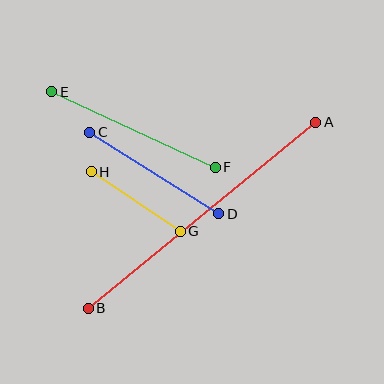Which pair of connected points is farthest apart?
Points A and B are farthest apart.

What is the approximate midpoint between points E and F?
The midpoint is at approximately (134, 129) pixels.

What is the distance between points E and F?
The distance is approximately 180 pixels.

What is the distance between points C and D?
The distance is approximately 152 pixels.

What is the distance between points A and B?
The distance is approximately 294 pixels.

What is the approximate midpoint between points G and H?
The midpoint is at approximately (136, 201) pixels.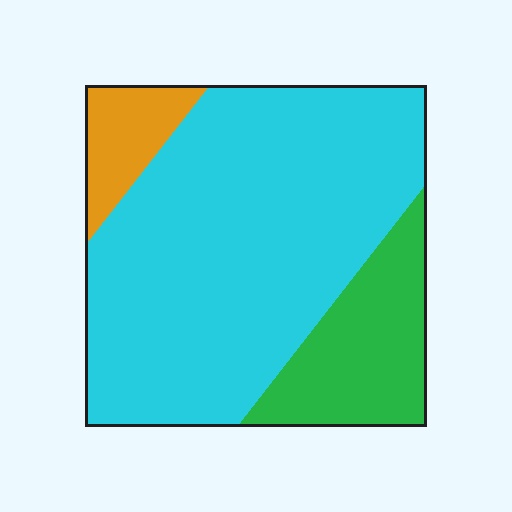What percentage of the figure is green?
Green takes up about one fifth (1/5) of the figure.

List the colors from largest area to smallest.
From largest to smallest: cyan, green, orange.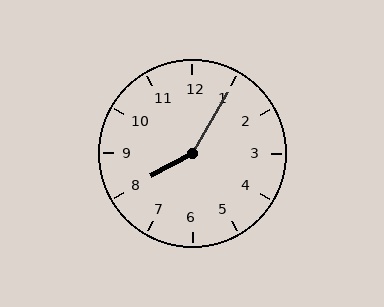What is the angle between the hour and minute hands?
Approximately 148 degrees.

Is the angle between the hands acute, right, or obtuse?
It is obtuse.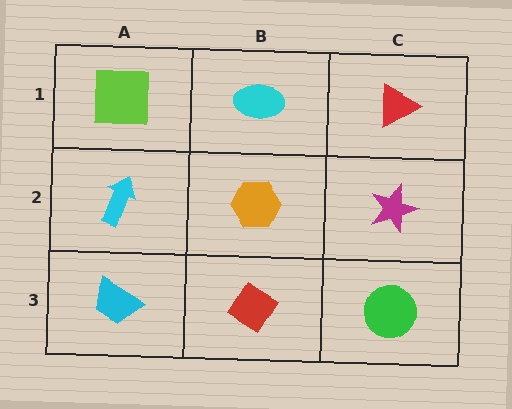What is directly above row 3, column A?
A cyan arrow.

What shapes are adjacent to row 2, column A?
A lime square (row 1, column A), a cyan trapezoid (row 3, column A), an orange hexagon (row 2, column B).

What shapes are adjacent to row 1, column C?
A magenta star (row 2, column C), a cyan ellipse (row 1, column B).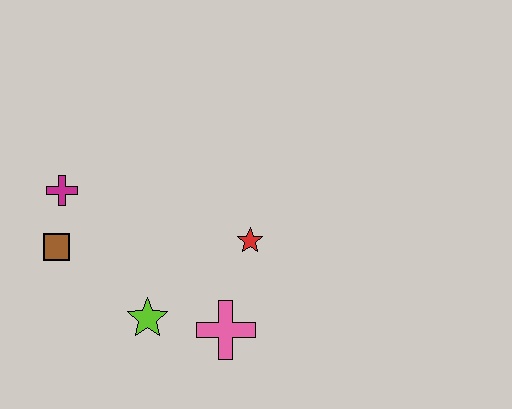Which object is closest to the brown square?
The magenta cross is closest to the brown square.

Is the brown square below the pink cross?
No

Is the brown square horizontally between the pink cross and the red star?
No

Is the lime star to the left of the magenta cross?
No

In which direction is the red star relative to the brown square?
The red star is to the right of the brown square.